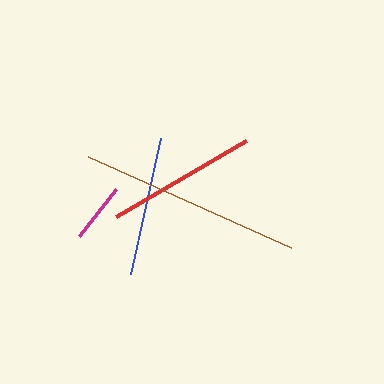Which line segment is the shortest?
The magenta line is the shortest at approximately 60 pixels.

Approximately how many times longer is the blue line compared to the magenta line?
The blue line is approximately 2.3 times the length of the magenta line.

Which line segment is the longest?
The brown line is the longest at approximately 222 pixels.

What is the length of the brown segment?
The brown segment is approximately 222 pixels long.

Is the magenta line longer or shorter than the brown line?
The brown line is longer than the magenta line.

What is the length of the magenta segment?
The magenta segment is approximately 60 pixels long.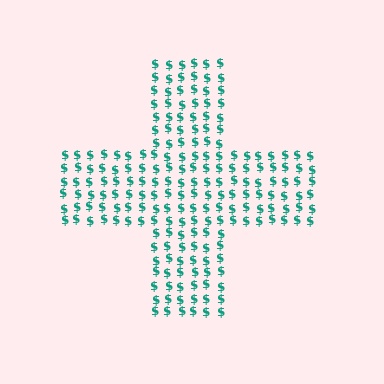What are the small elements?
The small elements are dollar signs.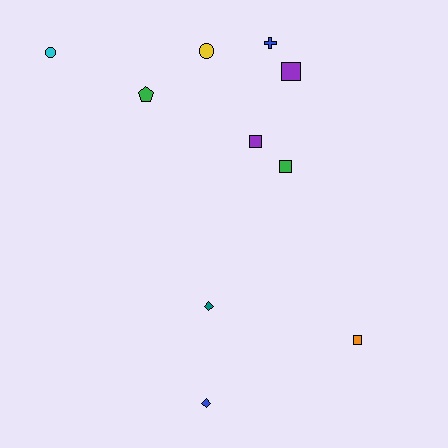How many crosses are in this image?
There is 1 cross.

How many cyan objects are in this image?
There is 1 cyan object.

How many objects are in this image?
There are 10 objects.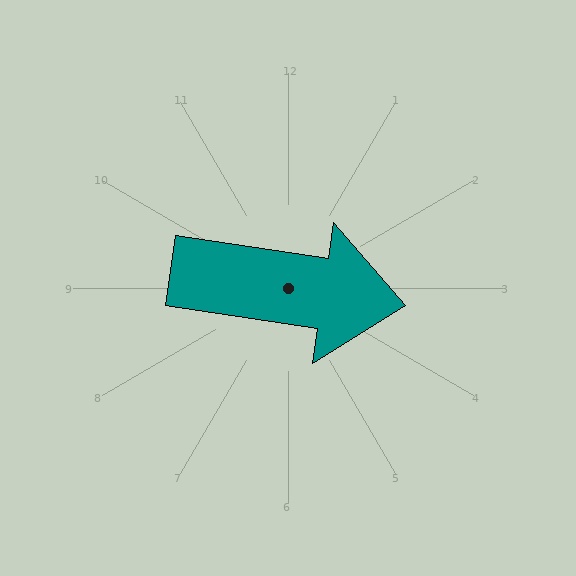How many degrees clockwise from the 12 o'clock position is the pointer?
Approximately 98 degrees.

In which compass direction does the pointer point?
East.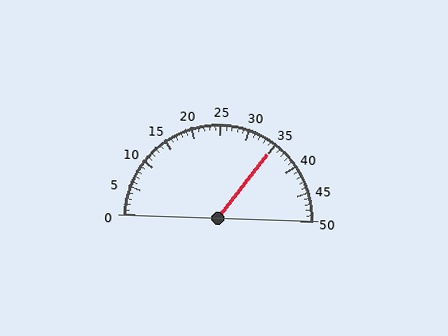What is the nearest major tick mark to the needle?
The nearest major tick mark is 35.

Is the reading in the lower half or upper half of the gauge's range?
The reading is in the upper half of the range (0 to 50).